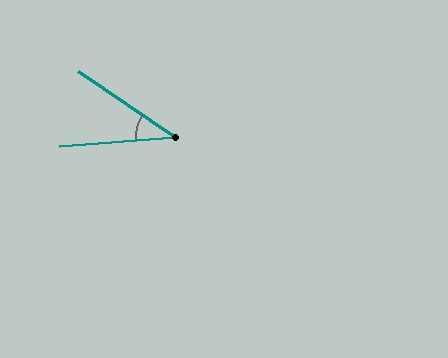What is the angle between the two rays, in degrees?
Approximately 38 degrees.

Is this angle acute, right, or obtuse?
It is acute.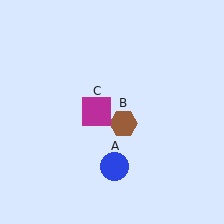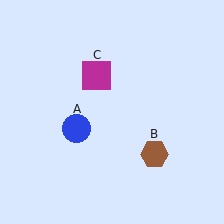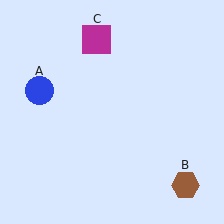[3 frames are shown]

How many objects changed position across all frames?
3 objects changed position: blue circle (object A), brown hexagon (object B), magenta square (object C).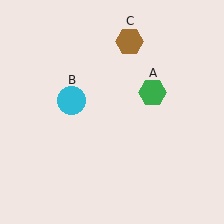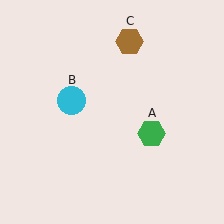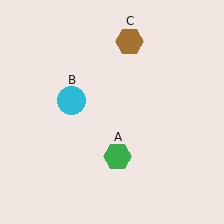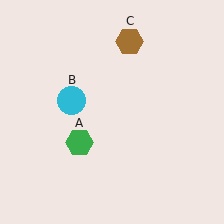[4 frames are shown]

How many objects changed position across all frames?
1 object changed position: green hexagon (object A).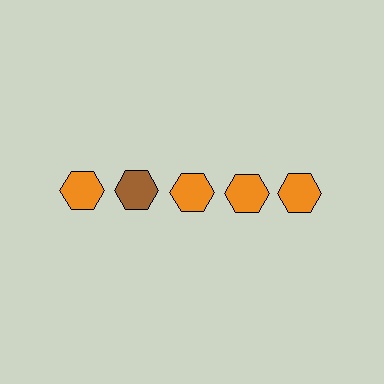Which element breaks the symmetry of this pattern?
The brown hexagon in the top row, second from left column breaks the symmetry. All other shapes are orange hexagons.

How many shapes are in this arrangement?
There are 5 shapes arranged in a grid pattern.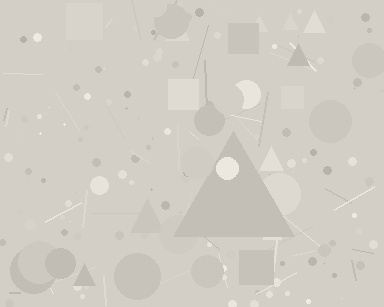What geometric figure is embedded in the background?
A triangle is embedded in the background.